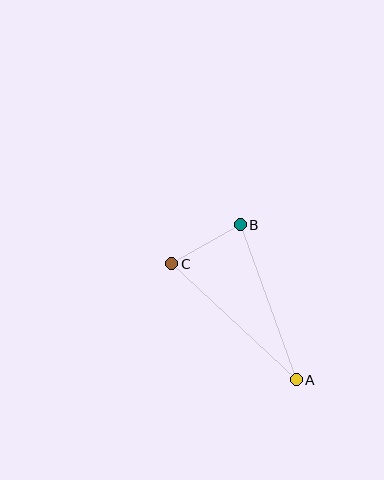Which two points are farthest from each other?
Points A and C are farthest from each other.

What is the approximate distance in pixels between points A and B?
The distance between A and B is approximately 165 pixels.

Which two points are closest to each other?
Points B and C are closest to each other.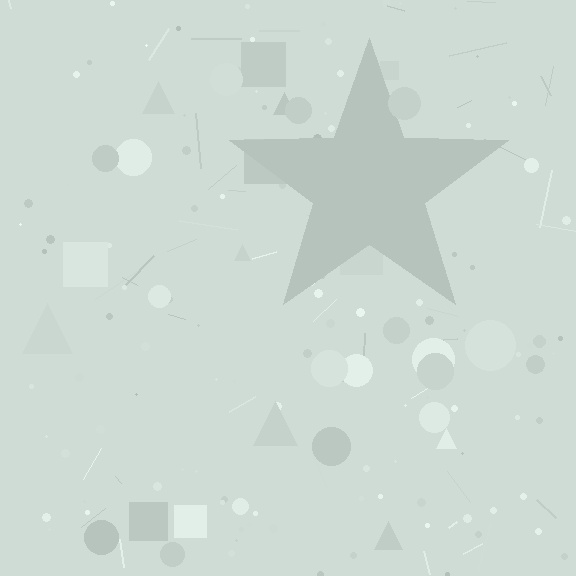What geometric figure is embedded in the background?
A star is embedded in the background.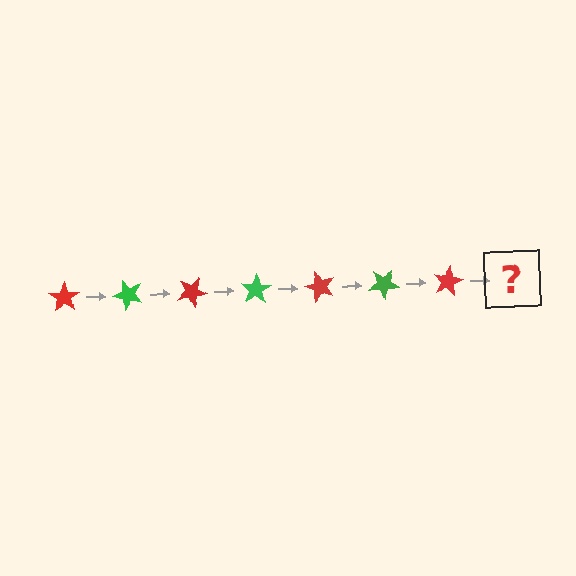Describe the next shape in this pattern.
It should be a green star, rotated 350 degrees from the start.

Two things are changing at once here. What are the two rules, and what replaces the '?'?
The two rules are that it rotates 50 degrees each step and the color cycles through red and green. The '?' should be a green star, rotated 350 degrees from the start.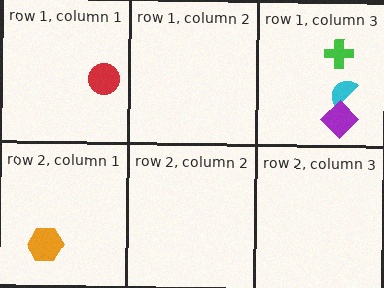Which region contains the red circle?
The row 1, column 1 region.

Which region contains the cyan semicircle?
The row 1, column 3 region.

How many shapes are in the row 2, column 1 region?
1.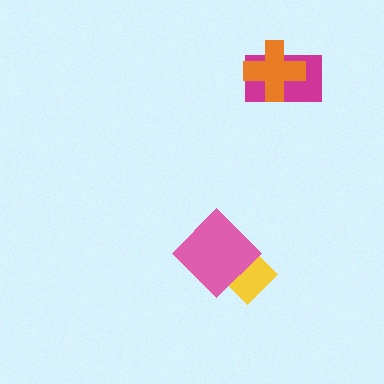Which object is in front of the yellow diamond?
The pink diamond is in front of the yellow diamond.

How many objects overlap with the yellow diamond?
1 object overlaps with the yellow diamond.